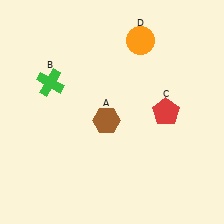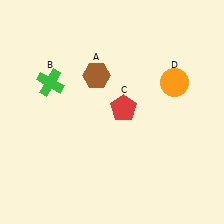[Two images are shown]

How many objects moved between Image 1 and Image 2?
3 objects moved between the two images.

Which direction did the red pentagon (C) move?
The red pentagon (C) moved left.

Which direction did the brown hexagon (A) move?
The brown hexagon (A) moved up.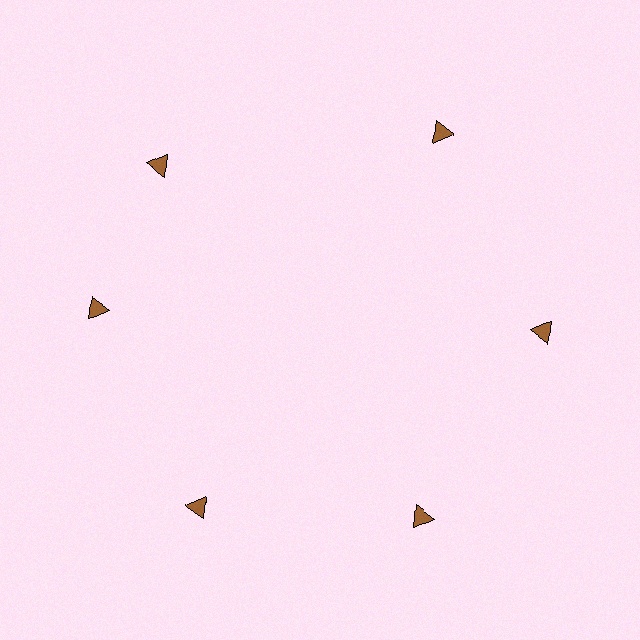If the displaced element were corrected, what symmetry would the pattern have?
It would have 6-fold rotational symmetry — the pattern would map onto itself every 60 degrees.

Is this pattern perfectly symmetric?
No. The 6 brown triangles are arranged in a ring, but one element near the 11 o'clock position is rotated out of alignment along the ring, breaking the 6-fold rotational symmetry.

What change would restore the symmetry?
The symmetry would be restored by rotating it back into even spacing with its neighbors so that all 6 triangles sit at equal angles and equal distance from the center.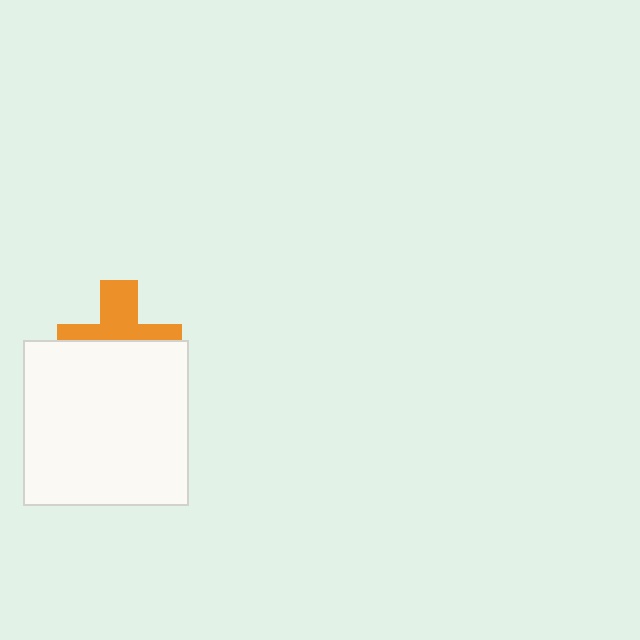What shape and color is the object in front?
The object in front is a white square.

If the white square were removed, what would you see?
You would see the complete orange cross.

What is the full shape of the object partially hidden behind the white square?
The partially hidden object is an orange cross.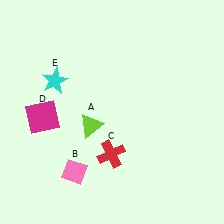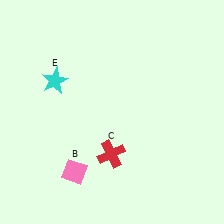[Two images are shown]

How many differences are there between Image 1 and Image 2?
There are 2 differences between the two images.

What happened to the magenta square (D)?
The magenta square (D) was removed in Image 2. It was in the bottom-left area of Image 1.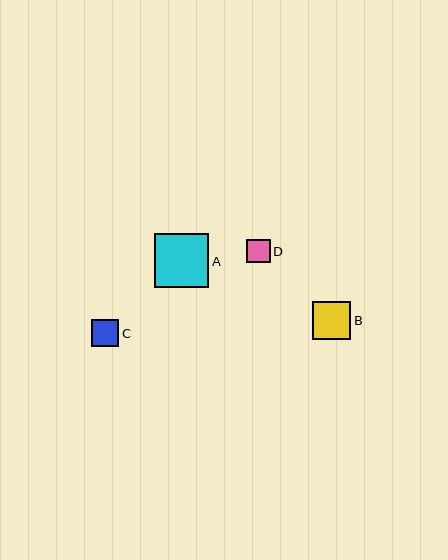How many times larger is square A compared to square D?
Square A is approximately 2.3 times the size of square D.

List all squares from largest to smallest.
From largest to smallest: A, B, C, D.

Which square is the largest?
Square A is the largest with a size of approximately 54 pixels.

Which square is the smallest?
Square D is the smallest with a size of approximately 24 pixels.